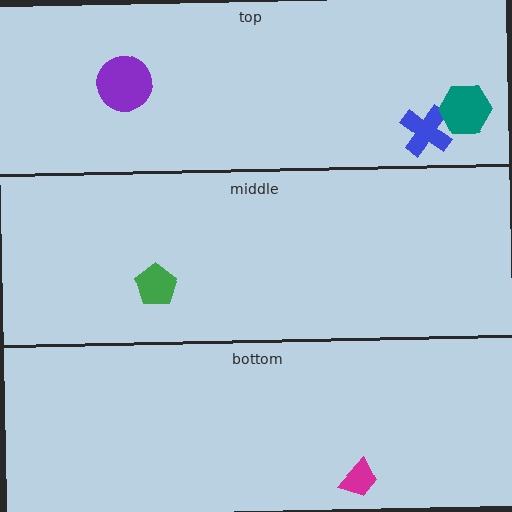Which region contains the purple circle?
The top region.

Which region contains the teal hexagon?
The top region.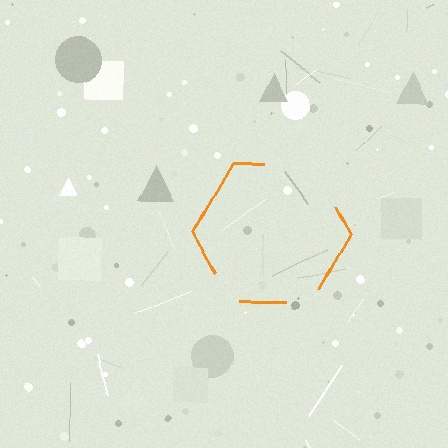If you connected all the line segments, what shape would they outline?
They would outline a hexagon.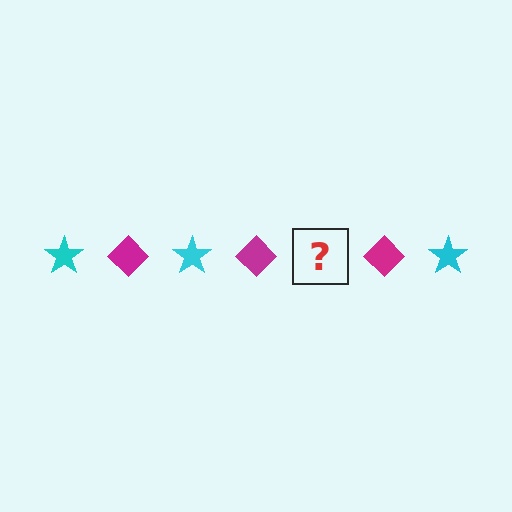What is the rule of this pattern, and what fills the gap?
The rule is that the pattern alternates between cyan star and magenta diamond. The gap should be filled with a cyan star.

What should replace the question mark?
The question mark should be replaced with a cyan star.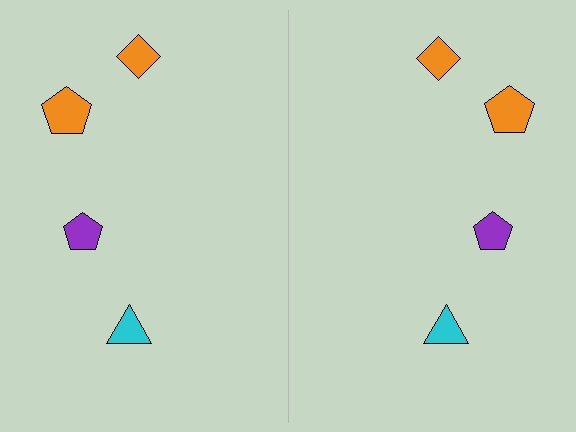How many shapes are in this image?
There are 8 shapes in this image.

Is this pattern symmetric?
Yes, this pattern has bilateral (reflection) symmetry.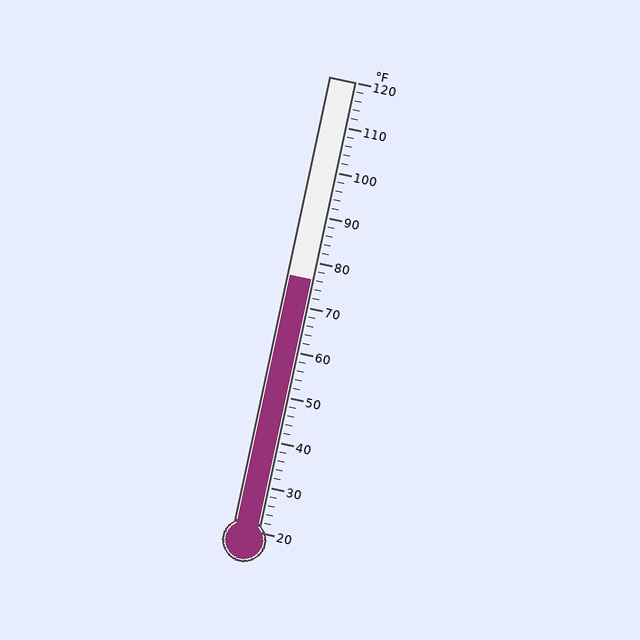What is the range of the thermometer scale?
The thermometer scale ranges from 20°F to 120°F.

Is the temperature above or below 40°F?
The temperature is above 40°F.